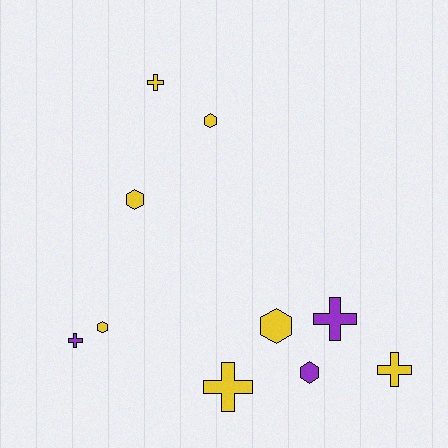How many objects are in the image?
There are 10 objects.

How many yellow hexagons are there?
There are 4 yellow hexagons.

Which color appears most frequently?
Yellow, with 7 objects.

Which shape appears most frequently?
Cross, with 5 objects.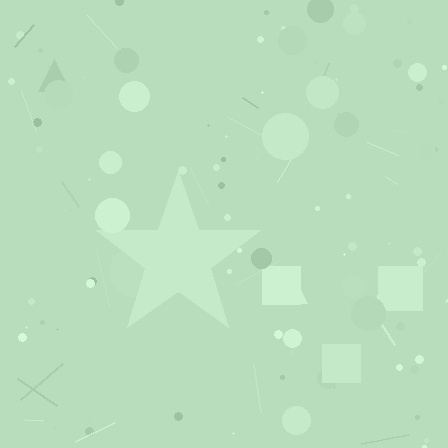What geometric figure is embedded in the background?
A star is embedded in the background.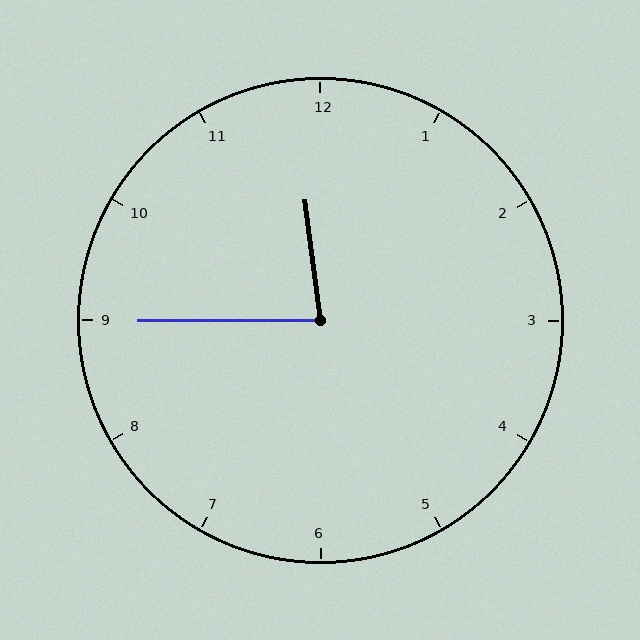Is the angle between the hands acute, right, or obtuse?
It is acute.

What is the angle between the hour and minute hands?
Approximately 82 degrees.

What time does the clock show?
11:45.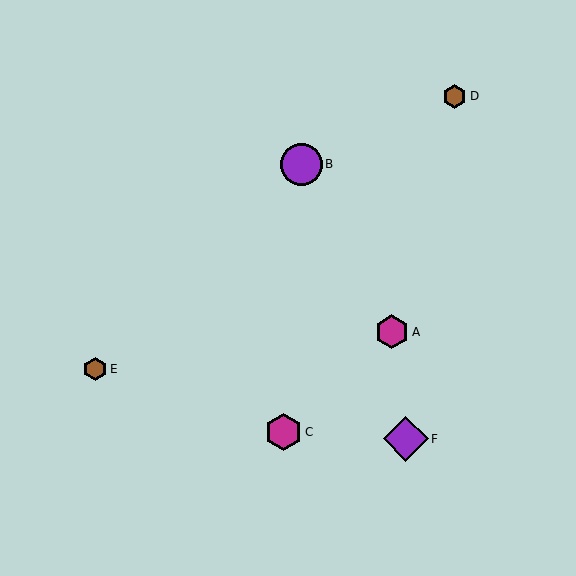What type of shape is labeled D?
Shape D is a brown hexagon.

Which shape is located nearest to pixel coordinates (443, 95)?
The brown hexagon (labeled D) at (454, 96) is nearest to that location.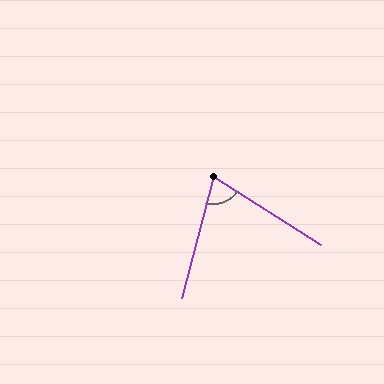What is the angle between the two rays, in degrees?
Approximately 72 degrees.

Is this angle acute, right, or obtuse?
It is acute.